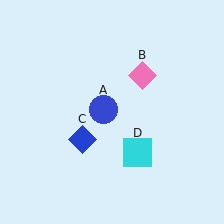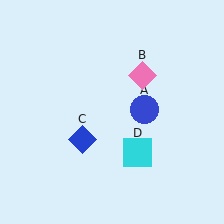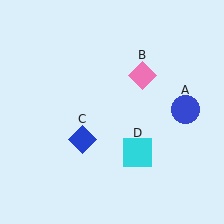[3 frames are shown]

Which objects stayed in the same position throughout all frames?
Pink diamond (object B) and blue diamond (object C) and cyan square (object D) remained stationary.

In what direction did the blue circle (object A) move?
The blue circle (object A) moved right.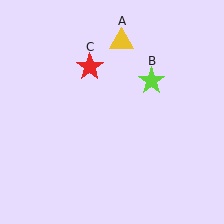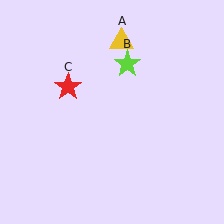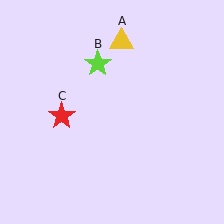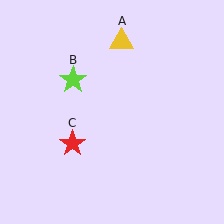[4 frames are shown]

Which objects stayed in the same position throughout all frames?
Yellow triangle (object A) remained stationary.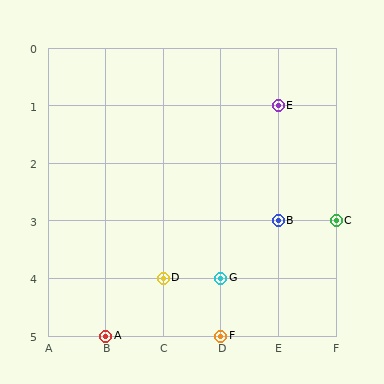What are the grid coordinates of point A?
Point A is at grid coordinates (B, 5).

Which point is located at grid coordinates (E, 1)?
Point E is at (E, 1).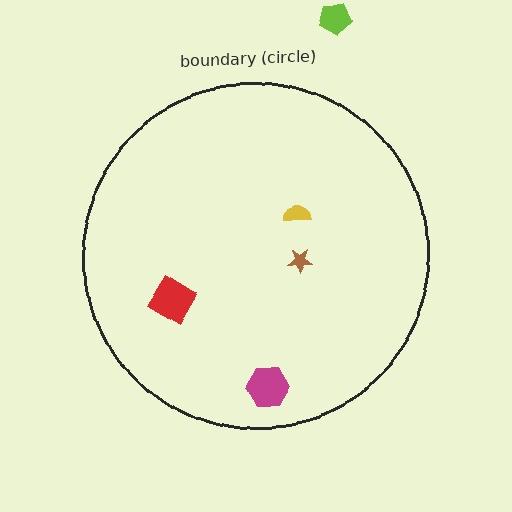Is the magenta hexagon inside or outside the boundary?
Inside.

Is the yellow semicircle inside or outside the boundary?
Inside.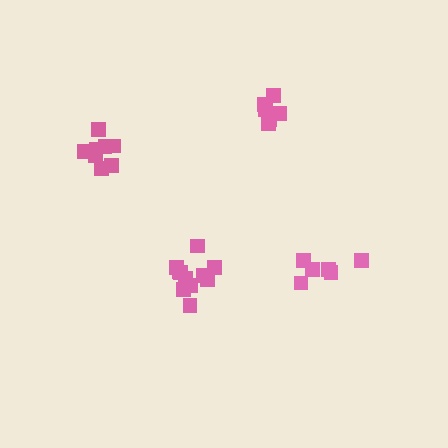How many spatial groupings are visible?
There are 4 spatial groupings.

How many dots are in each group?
Group 1: 8 dots, Group 2: 7 dots, Group 3: 6 dots, Group 4: 11 dots (32 total).